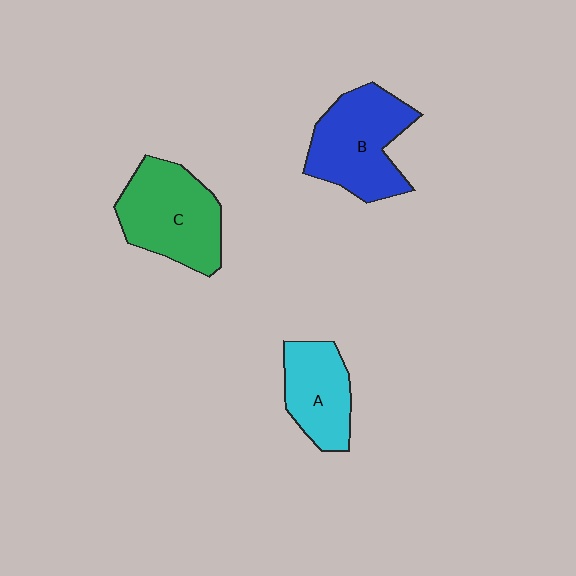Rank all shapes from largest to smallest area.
From largest to smallest: B (blue), C (green), A (cyan).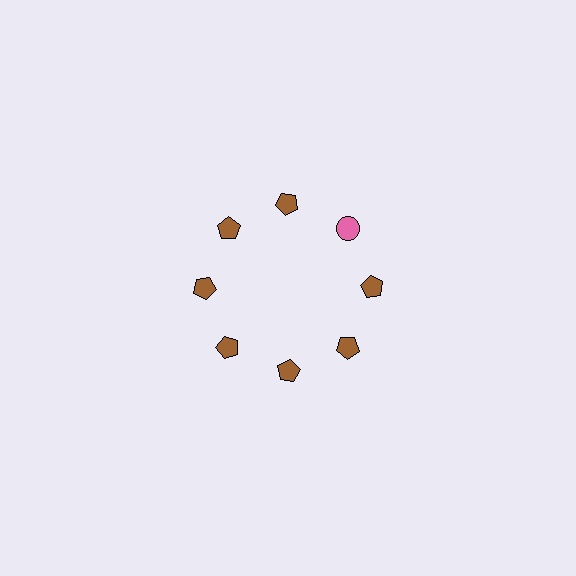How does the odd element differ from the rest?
It differs in both color (pink instead of brown) and shape (circle instead of pentagon).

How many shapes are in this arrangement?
There are 8 shapes arranged in a ring pattern.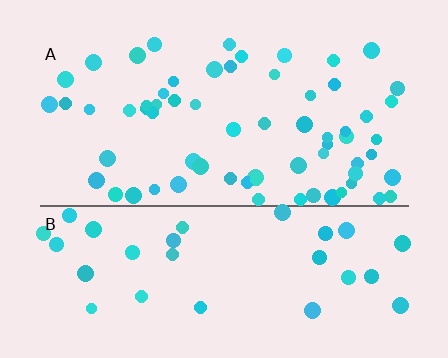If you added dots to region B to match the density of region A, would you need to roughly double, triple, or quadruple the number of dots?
Approximately double.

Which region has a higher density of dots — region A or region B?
A (the top).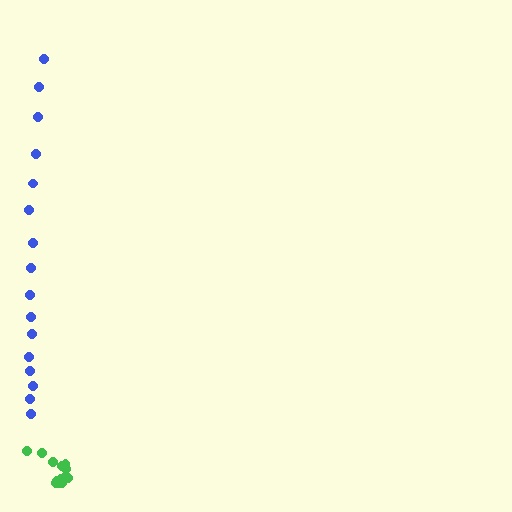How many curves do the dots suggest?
There are 2 distinct paths.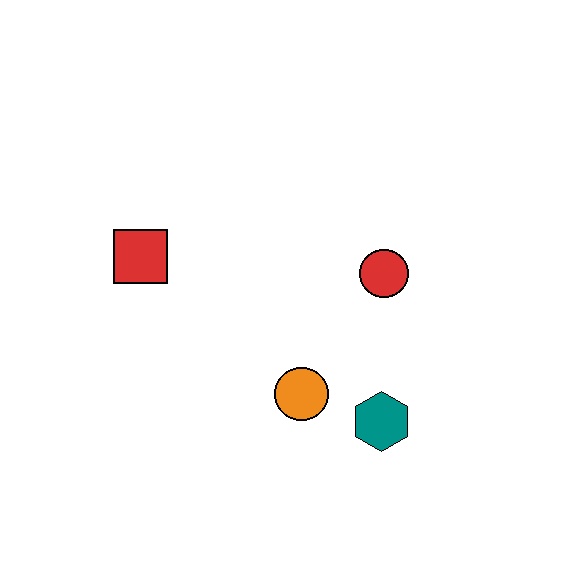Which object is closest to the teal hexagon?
The orange circle is closest to the teal hexagon.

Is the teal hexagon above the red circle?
No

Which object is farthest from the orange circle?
The red square is farthest from the orange circle.